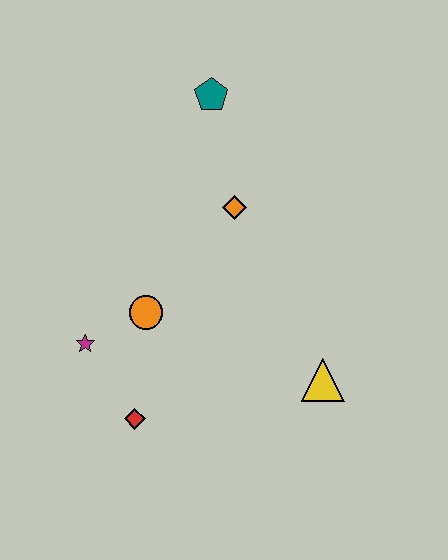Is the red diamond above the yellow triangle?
No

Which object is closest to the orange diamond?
The teal pentagon is closest to the orange diamond.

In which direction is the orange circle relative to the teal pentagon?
The orange circle is below the teal pentagon.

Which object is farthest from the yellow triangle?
The teal pentagon is farthest from the yellow triangle.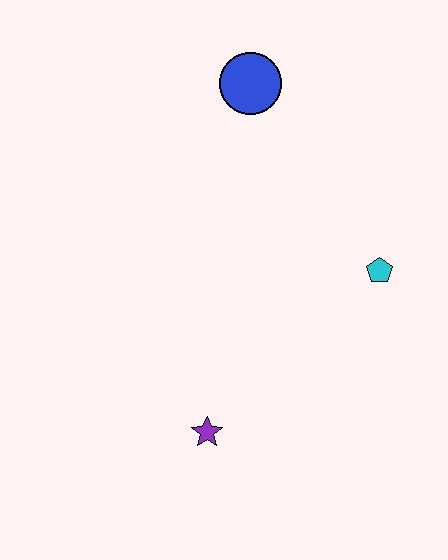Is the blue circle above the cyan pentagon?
Yes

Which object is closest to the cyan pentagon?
The blue circle is closest to the cyan pentagon.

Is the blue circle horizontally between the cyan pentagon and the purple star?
Yes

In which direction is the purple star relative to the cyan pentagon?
The purple star is to the left of the cyan pentagon.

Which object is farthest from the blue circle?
The purple star is farthest from the blue circle.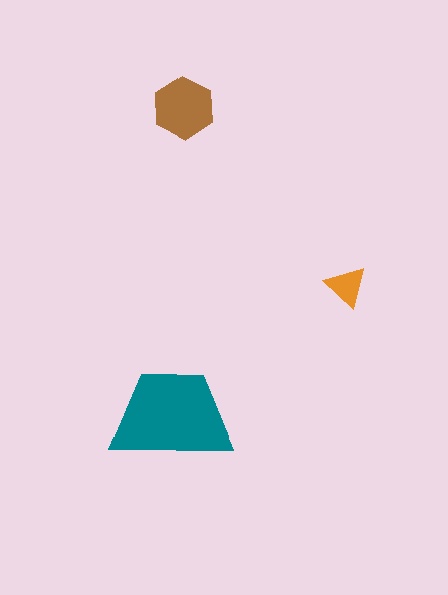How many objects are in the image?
There are 3 objects in the image.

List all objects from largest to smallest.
The teal trapezoid, the brown hexagon, the orange triangle.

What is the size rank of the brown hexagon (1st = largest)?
2nd.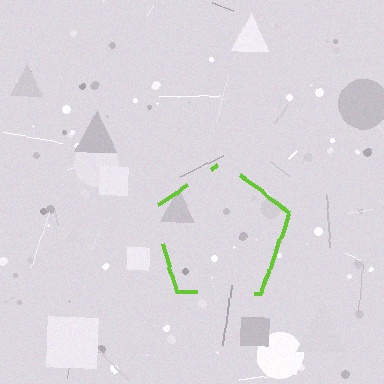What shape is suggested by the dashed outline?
The dashed outline suggests a pentagon.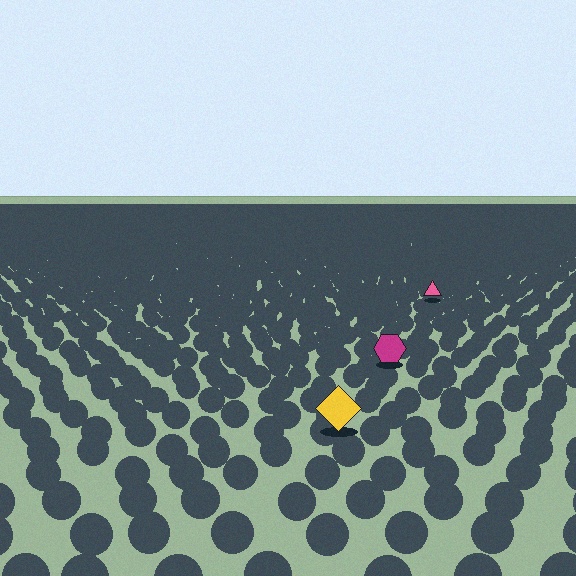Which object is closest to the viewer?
The yellow diamond is closest. The texture marks near it are larger and more spread out.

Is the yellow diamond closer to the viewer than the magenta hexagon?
Yes. The yellow diamond is closer — you can tell from the texture gradient: the ground texture is coarser near it.